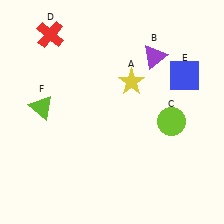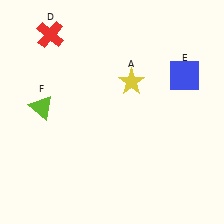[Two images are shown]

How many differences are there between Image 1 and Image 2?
There are 2 differences between the two images.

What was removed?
The purple triangle (B), the lime circle (C) were removed in Image 2.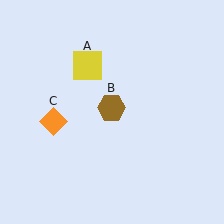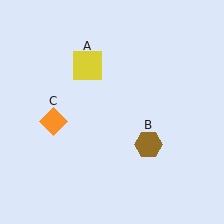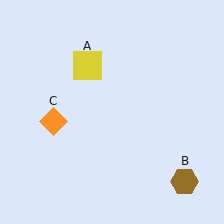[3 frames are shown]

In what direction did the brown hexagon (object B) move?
The brown hexagon (object B) moved down and to the right.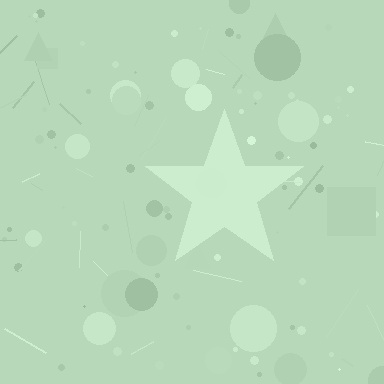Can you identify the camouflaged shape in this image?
The camouflaged shape is a star.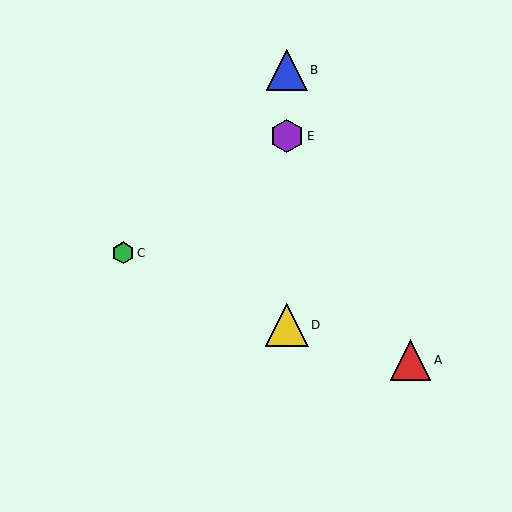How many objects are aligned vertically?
3 objects (B, D, E) are aligned vertically.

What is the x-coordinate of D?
Object D is at x≈287.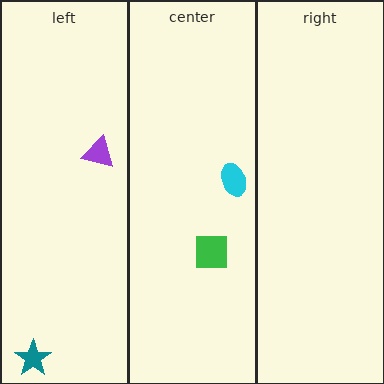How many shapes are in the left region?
2.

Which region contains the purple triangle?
The left region.